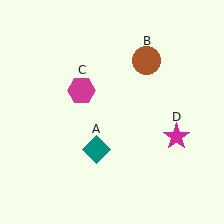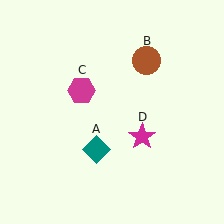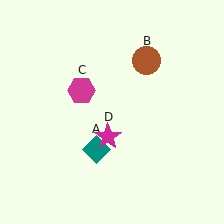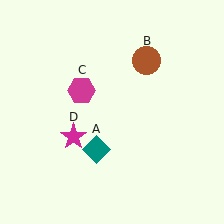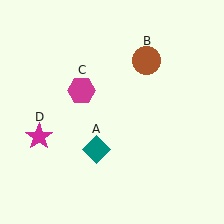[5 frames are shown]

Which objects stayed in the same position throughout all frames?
Teal diamond (object A) and brown circle (object B) and magenta hexagon (object C) remained stationary.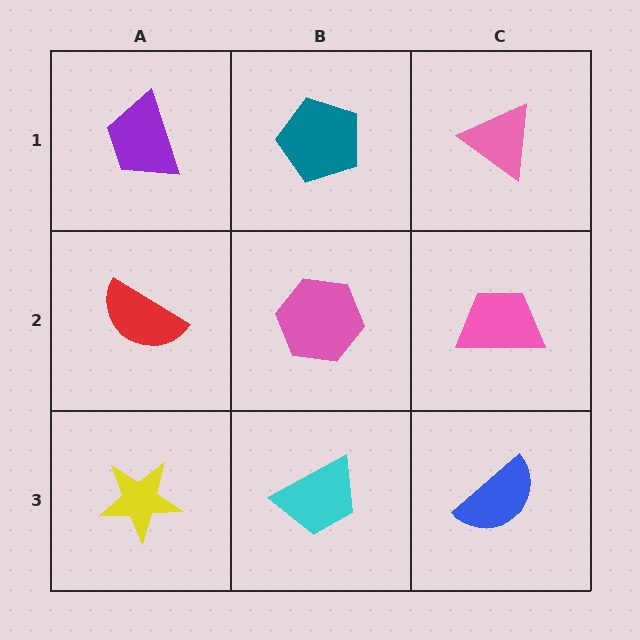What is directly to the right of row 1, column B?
A pink triangle.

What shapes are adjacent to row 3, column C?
A pink trapezoid (row 2, column C), a cyan trapezoid (row 3, column B).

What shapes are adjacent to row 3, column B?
A pink hexagon (row 2, column B), a yellow star (row 3, column A), a blue semicircle (row 3, column C).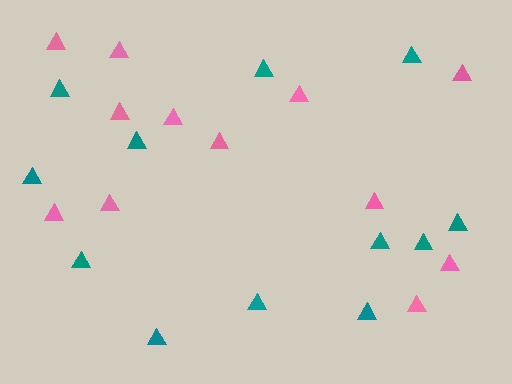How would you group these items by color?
There are 2 groups: one group of pink triangles (12) and one group of teal triangles (12).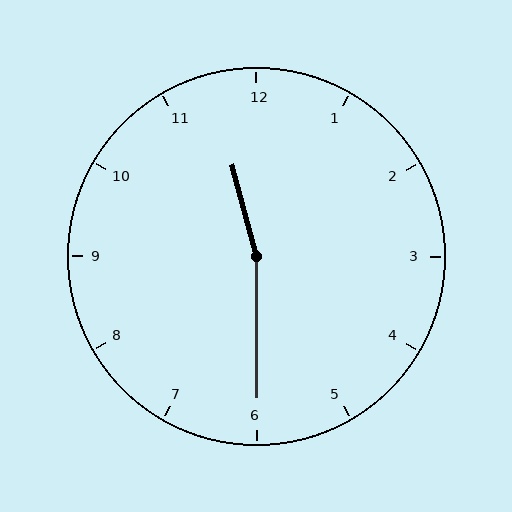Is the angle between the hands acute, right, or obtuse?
It is obtuse.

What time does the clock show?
11:30.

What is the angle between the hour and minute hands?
Approximately 165 degrees.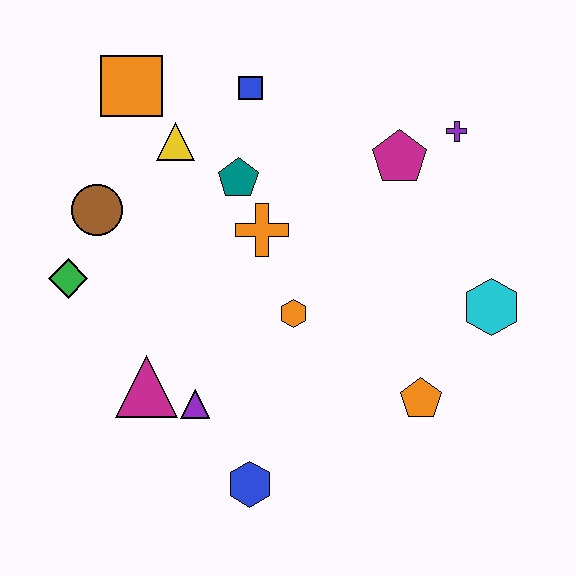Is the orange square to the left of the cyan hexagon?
Yes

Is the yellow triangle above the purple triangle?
Yes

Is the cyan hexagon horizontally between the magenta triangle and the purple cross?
No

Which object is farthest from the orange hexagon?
The orange square is farthest from the orange hexagon.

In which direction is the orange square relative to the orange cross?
The orange square is above the orange cross.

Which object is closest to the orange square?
The yellow triangle is closest to the orange square.